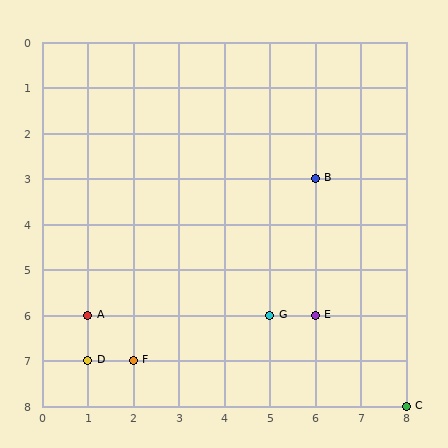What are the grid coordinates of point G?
Point G is at grid coordinates (5, 6).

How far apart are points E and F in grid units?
Points E and F are 4 columns and 1 row apart (about 4.1 grid units diagonally).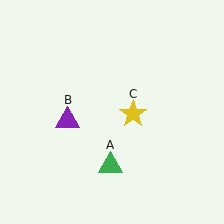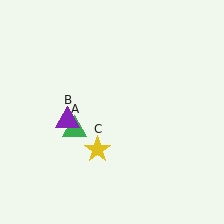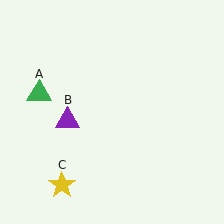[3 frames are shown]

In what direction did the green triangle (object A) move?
The green triangle (object A) moved up and to the left.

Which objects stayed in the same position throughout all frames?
Purple triangle (object B) remained stationary.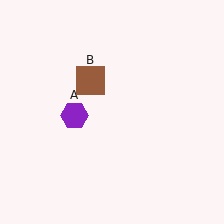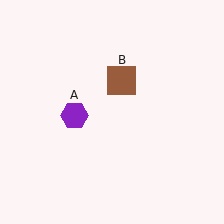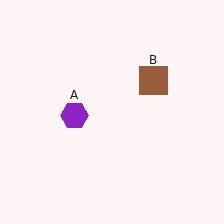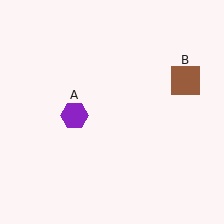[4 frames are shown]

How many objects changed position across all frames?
1 object changed position: brown square (object B).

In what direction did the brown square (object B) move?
The brown square (object B) moved right.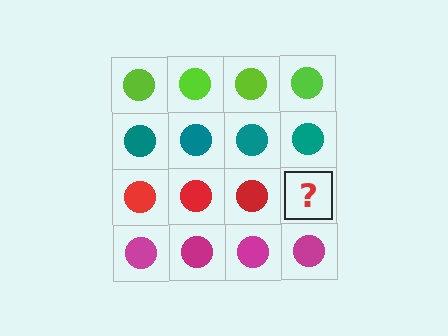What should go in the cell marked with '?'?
The missing cell should contain a red circle.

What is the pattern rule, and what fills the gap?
The rule is that each row has a consistent color. The gap should be filled with a red circle.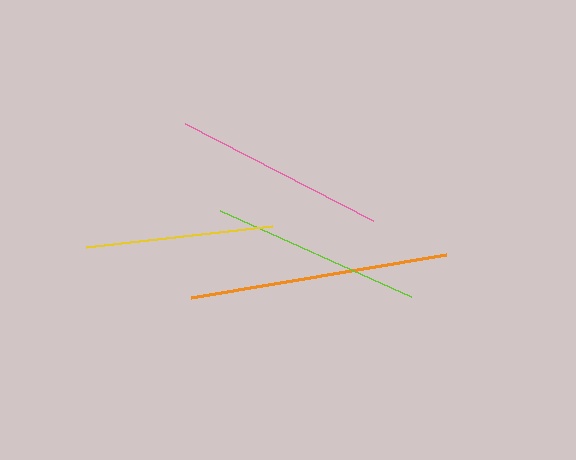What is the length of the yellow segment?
The yellow segment is approximately 187 pixels long.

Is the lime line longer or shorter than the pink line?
The pink line is longer than the lime line.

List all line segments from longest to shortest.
From longest to shortest: orange, pink, lime, yellow.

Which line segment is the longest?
The orange line is the longest at approximately 258 pixels.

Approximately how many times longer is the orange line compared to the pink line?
The orange line is approximately 1.2 times the length of the pink line.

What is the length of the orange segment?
The orange segment is approximately 258 pixels long.